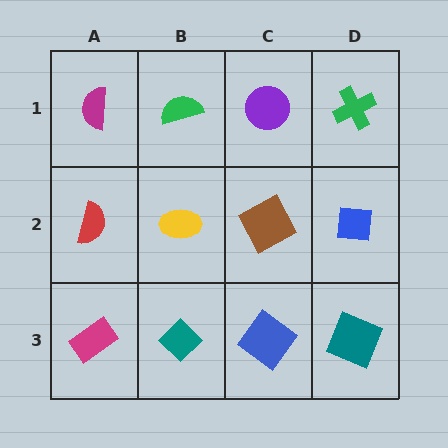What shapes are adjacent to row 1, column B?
A yellow ellipse (row 2, column B), a magenta semicircle (row 1, column A), a purple circle (row 1, column C).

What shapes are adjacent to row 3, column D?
A blue square (row 2, column D), a blue diamond (row 3, column C).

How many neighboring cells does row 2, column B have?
4.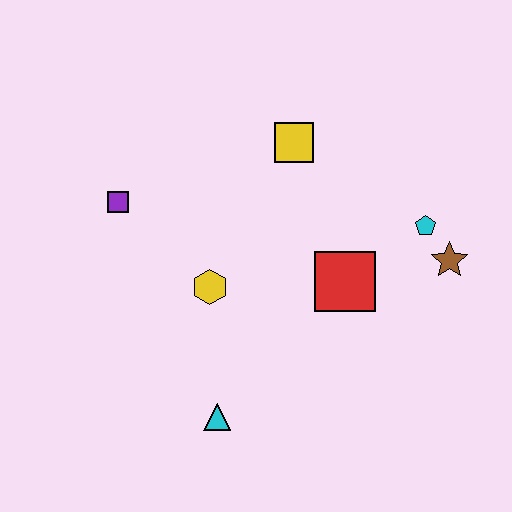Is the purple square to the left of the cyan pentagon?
Yes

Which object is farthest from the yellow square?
The cyan triangle is farthest from the yellow square.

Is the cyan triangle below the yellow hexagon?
Yes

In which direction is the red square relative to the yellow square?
The red square is below the yellow square.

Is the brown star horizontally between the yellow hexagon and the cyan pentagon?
No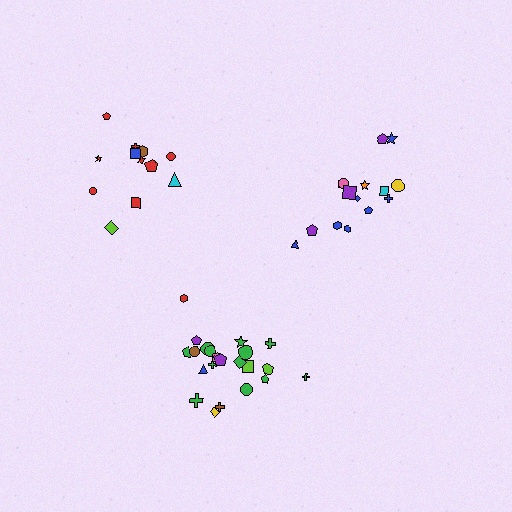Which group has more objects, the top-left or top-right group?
The top-right group.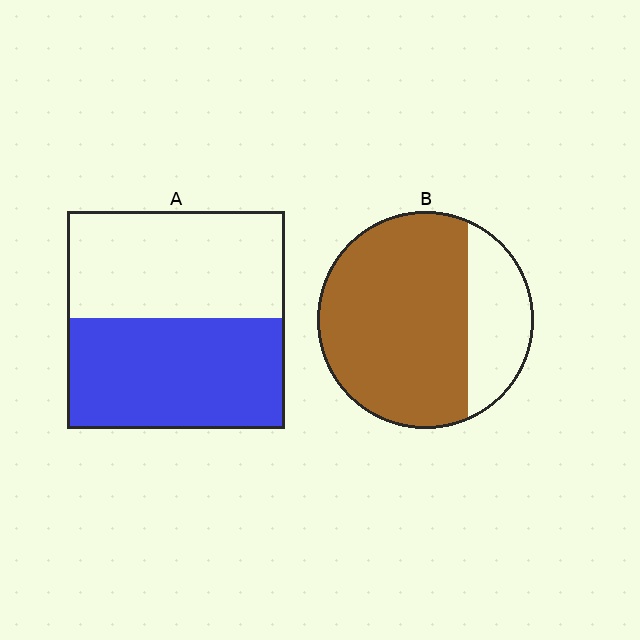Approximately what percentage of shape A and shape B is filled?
A is approximately 50% and B is approximately 75%.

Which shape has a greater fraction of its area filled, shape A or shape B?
Shape B.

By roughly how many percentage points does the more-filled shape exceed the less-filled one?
By roughly 25 percentage points (B over A).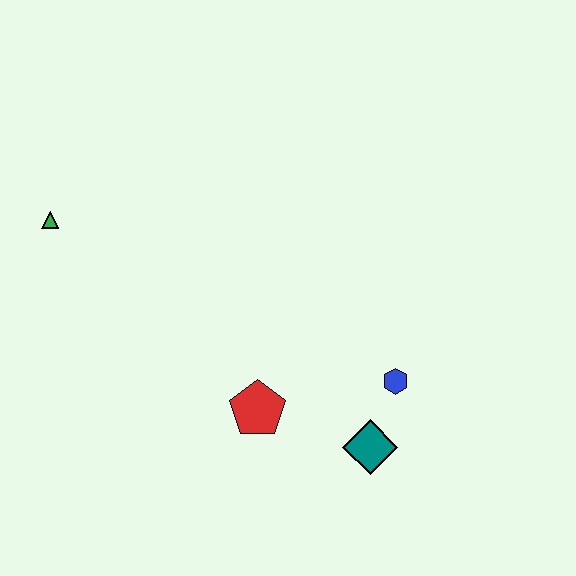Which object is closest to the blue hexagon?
The teal diamond is closest to the blue hexagon.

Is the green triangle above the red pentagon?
Yes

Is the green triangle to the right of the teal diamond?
No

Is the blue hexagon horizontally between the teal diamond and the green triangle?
No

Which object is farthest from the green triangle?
The teal diamond is farthest from the green triangle.